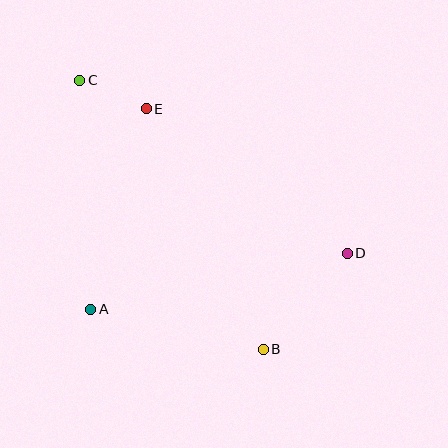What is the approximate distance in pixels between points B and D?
The distance between B and D is approximately 128 pixels.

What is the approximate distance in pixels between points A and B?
The distance between A and B is approximately 177 pixels.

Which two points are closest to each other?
Points C and E are closest to each other.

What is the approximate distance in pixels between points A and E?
The distance between A and E is approximately 208 pixels.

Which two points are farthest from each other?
Points B and C are farthest from each other.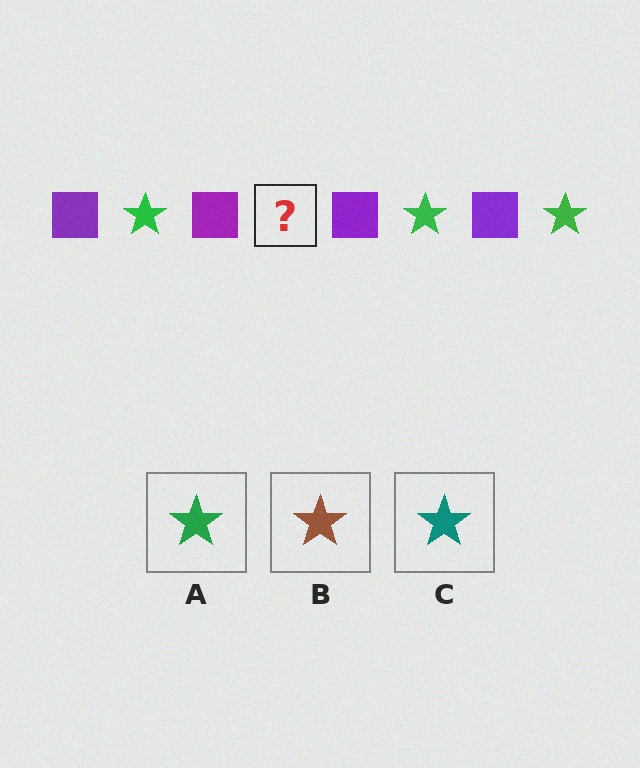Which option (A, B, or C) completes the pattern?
A.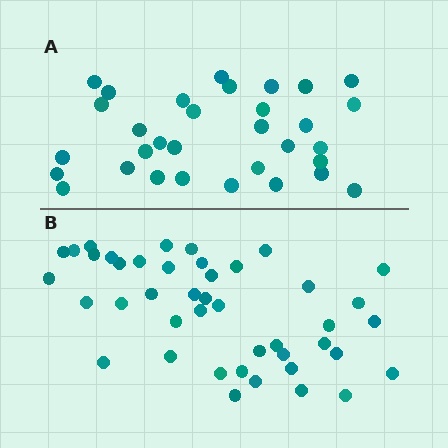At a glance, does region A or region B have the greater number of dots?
Region B (the bottom region) has more dots.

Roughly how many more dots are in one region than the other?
Region B has roughly 12 or so more dots than region A.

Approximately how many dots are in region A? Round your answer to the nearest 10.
About 30 dots. (The exact count is 32, which rounds to 30.)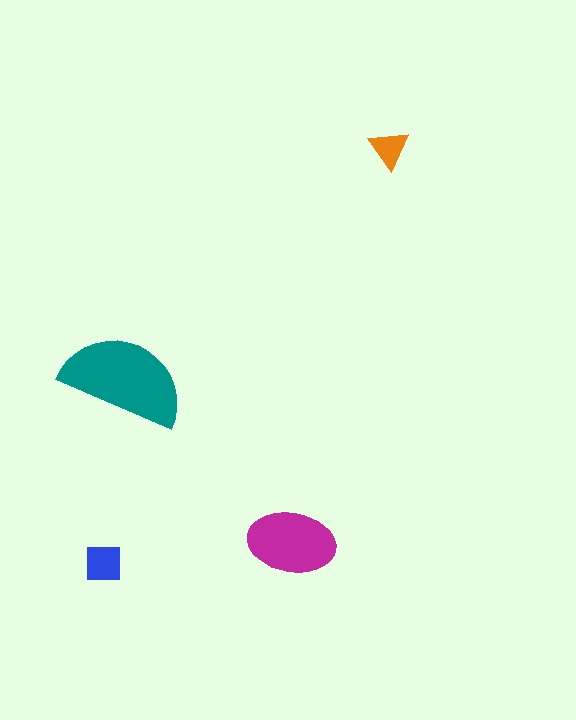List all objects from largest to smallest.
The teal semicircle, the magenta ellipse, the blue square, the orange triangle.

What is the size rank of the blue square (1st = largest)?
3rd.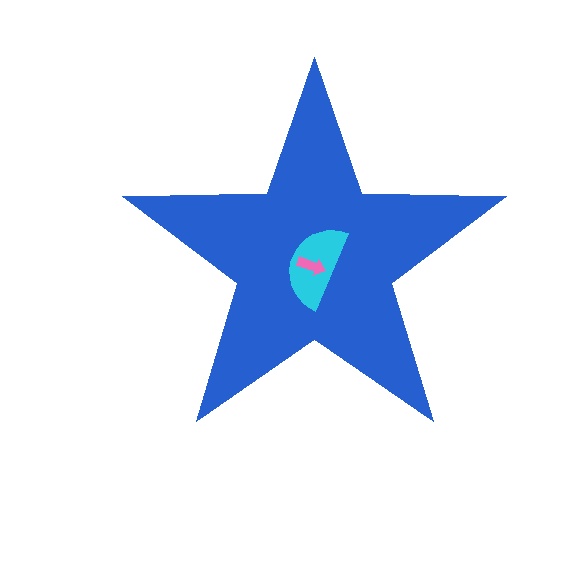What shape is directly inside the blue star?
The cyan semicircle.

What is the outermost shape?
The blue star.